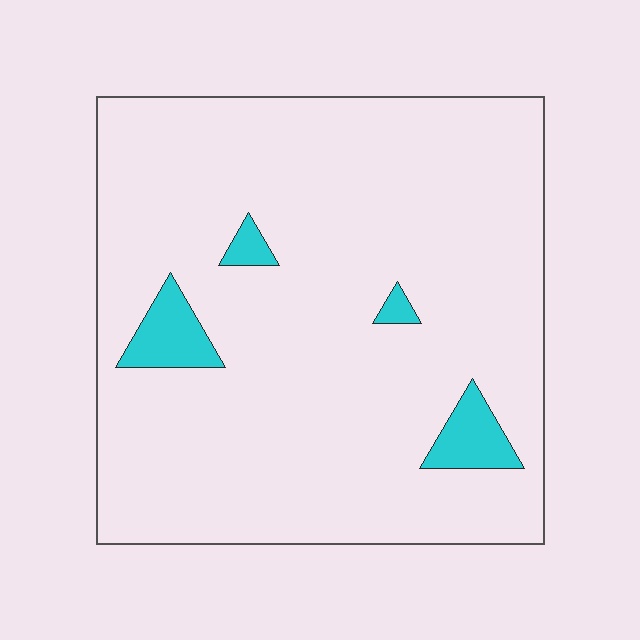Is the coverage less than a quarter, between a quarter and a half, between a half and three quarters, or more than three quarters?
Less than a quarter.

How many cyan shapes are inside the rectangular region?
4.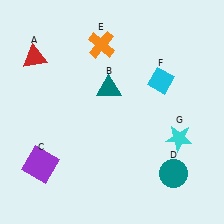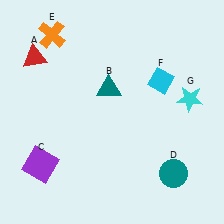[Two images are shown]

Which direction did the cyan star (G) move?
The cyan star (G) moved up.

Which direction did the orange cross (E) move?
The orange cross (E) moved left.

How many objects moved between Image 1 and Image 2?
2 objects moved between the two images.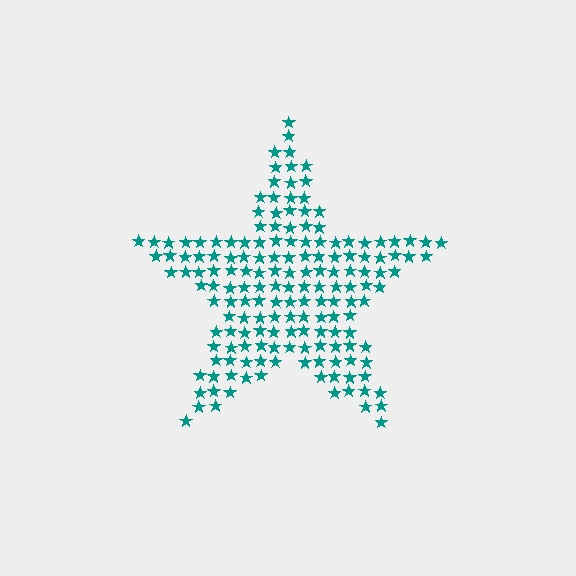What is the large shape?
The large shape is a star.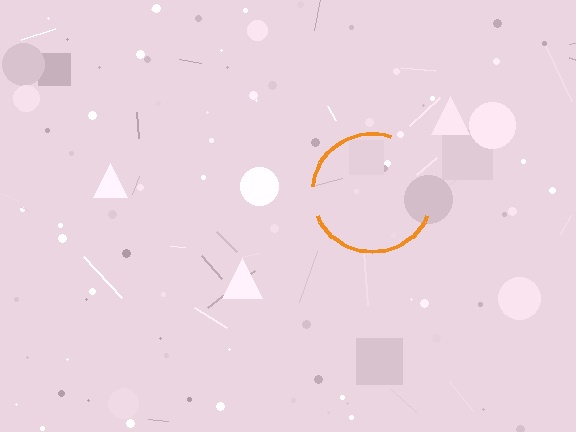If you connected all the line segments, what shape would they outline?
They would outline a circle.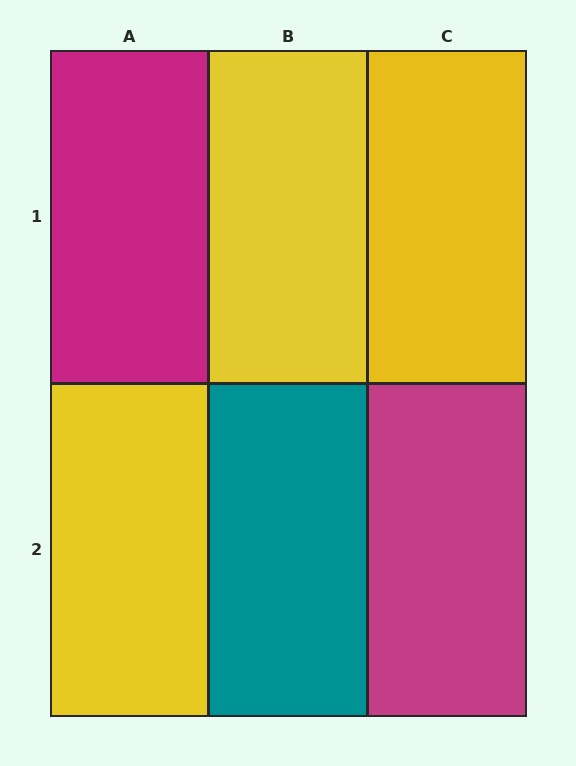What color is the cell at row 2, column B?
Teal.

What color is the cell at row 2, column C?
Magenta.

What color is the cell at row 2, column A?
Yellow.